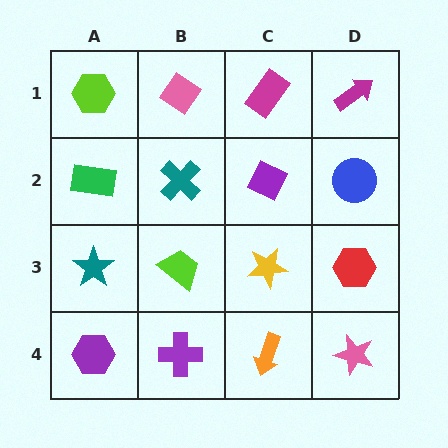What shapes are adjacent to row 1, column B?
A teal cross (row 2, column B), a lime hexagon (row 1, column A), a magenta rectangle (row 1, column C).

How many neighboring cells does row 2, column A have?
3.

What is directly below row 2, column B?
A lime trapezoid.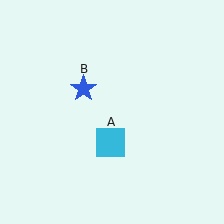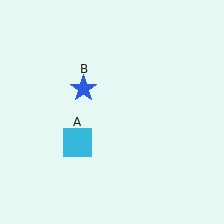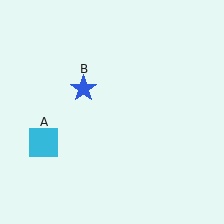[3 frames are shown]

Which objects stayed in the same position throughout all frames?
Blue star (object B) remained stationary.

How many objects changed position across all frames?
1 object changed position: cyan square (object A).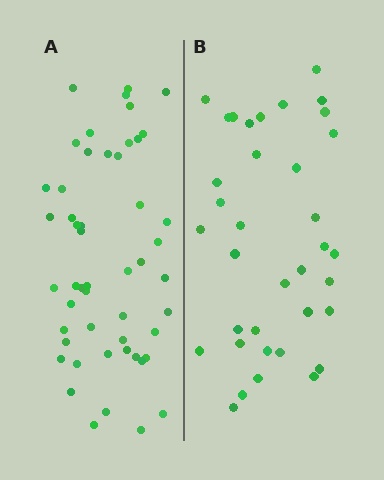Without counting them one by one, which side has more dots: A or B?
Region A (the left region) has more dots.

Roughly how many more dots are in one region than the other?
Region A has approximately 15 more dots than region B.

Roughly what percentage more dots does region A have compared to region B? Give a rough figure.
About 40% more.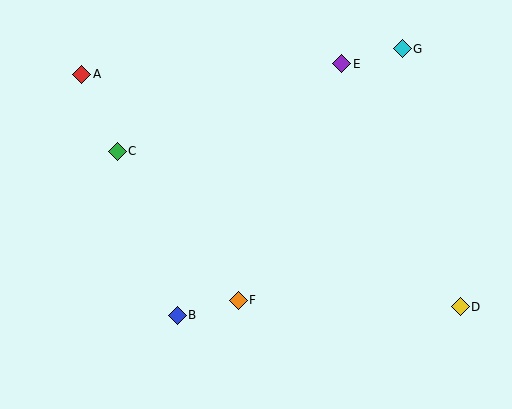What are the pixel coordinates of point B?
Point B is at (177, 315).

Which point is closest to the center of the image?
Point F at (238, 300) is closest to the center.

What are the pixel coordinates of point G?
Point G is at (402, 49).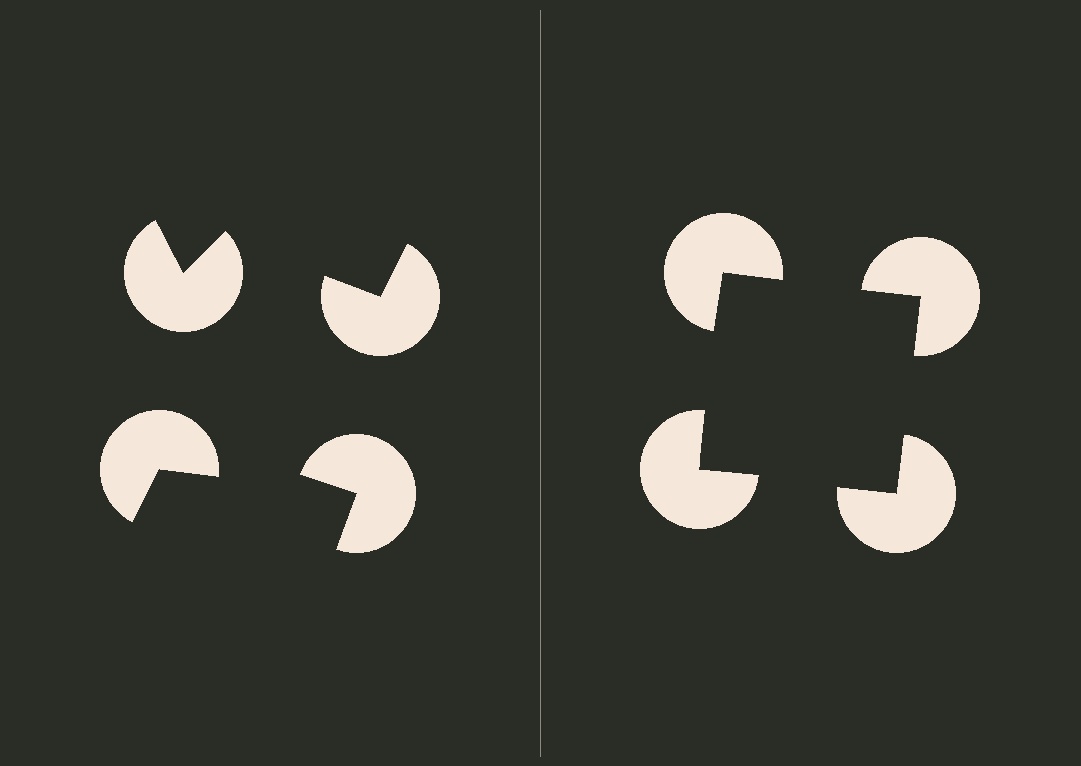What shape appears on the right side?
An illusory square.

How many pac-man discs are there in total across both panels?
8 — 4 on each side.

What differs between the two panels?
The pac-man discs are positioned identically on both sides; only the wedge orientations differ. On the right they align to a square; on the left they are misaligned.